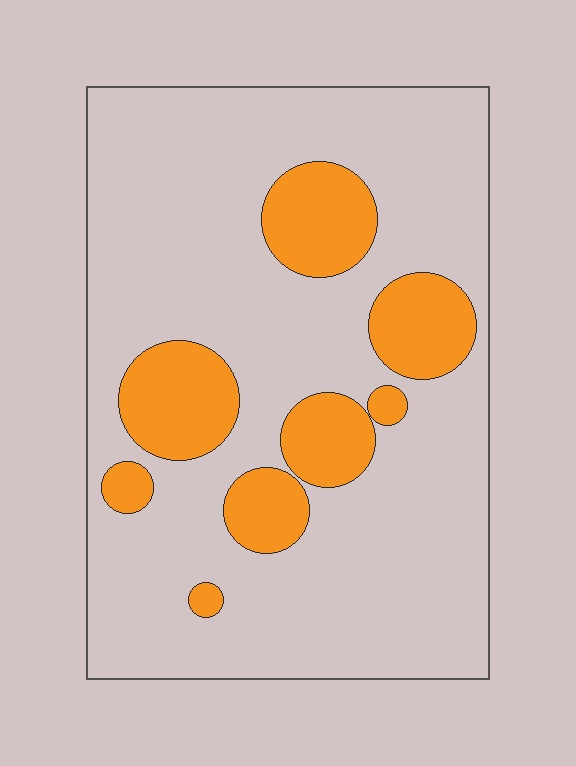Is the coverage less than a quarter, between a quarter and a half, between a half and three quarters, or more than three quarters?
Less than a quarter.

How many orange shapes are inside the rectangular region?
8.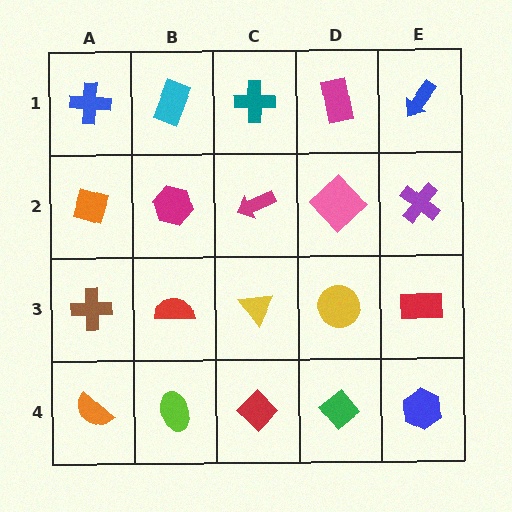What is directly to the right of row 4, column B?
A red diamond.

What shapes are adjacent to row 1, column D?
A pink diamond (row 2, column D), a teal cross (row 1, column C), a blue arrow (row 1, column E).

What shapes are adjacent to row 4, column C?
A yellow triangle (row 3, column C), a lime ellipse (row 4, column B), a green diamond (row 4, column D).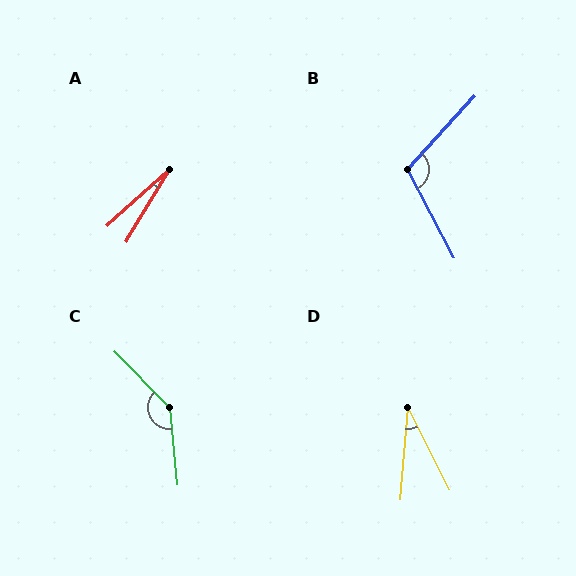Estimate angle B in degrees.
Approximately 110 degrees.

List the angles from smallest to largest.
A (17°), D (31°), B (110°), C (142°).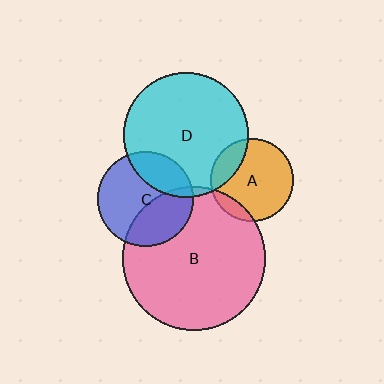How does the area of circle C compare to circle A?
Approximately 1.3 times.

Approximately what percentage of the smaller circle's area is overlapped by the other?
Approximately 10%.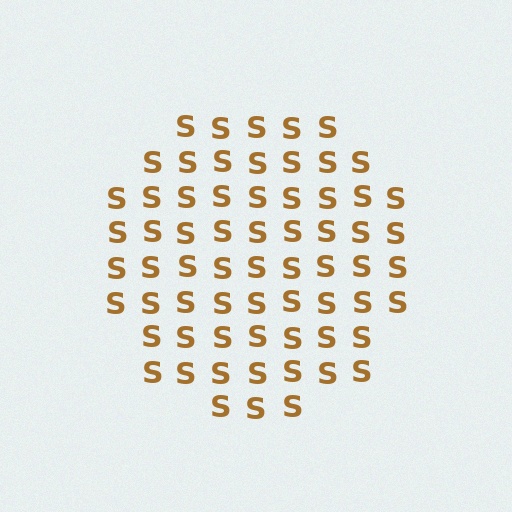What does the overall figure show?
The overall figure shows a circle.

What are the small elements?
The small elements are letter S's.